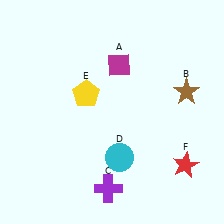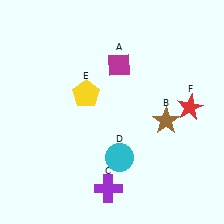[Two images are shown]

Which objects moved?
The objects that moved are: the brown star (B), the red star (F).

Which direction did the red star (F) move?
The red star (F) moved up.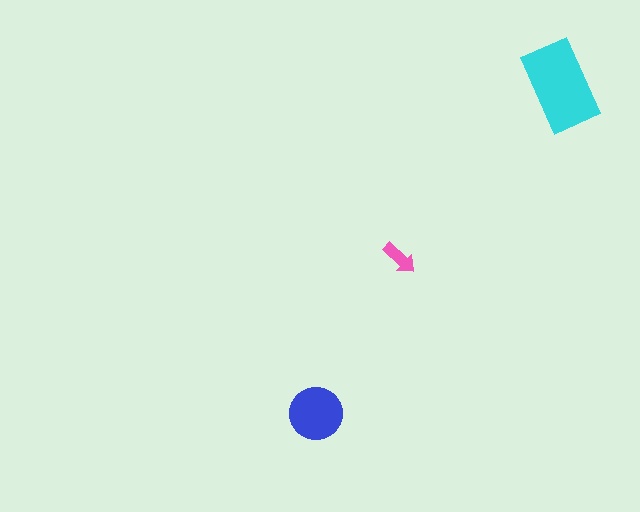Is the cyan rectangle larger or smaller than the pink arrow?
Larger.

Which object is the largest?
The cyan rectangle.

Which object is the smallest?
The pink arrow.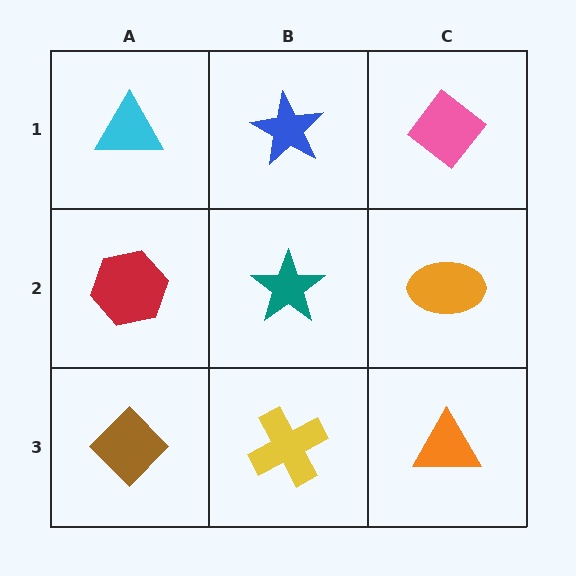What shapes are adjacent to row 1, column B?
A teal star (row 2, column B), a cyan triangle (row 1, column A), a pink diamond (row 1, column C).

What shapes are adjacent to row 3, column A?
A red hexagon (row 2, column A), a yellow cross (row 3, column B).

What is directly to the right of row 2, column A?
A teal star.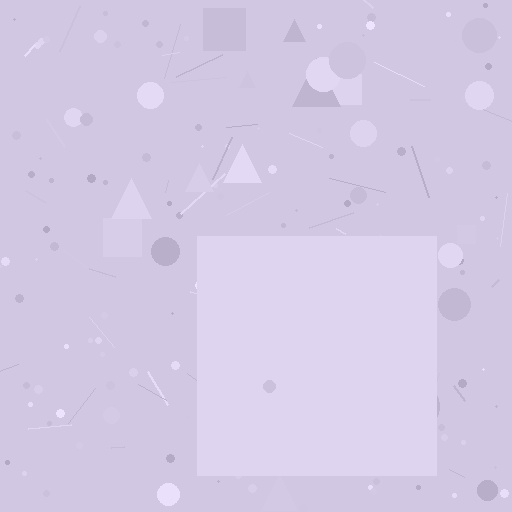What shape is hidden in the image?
A square is hidden in the image.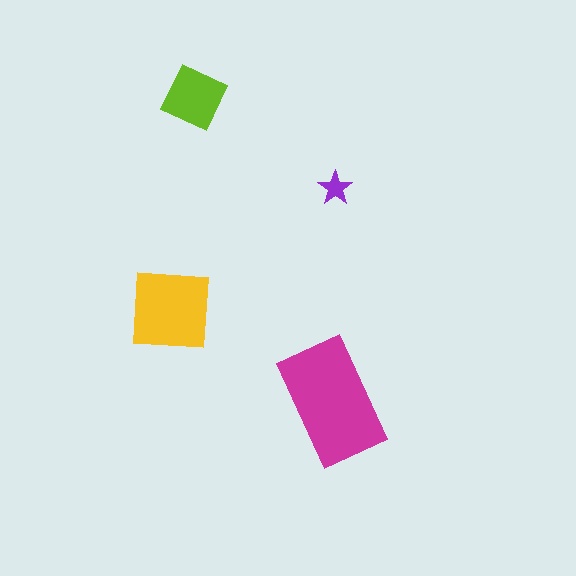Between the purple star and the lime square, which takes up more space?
The lime square.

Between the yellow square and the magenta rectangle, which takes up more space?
The magenta rectangle.